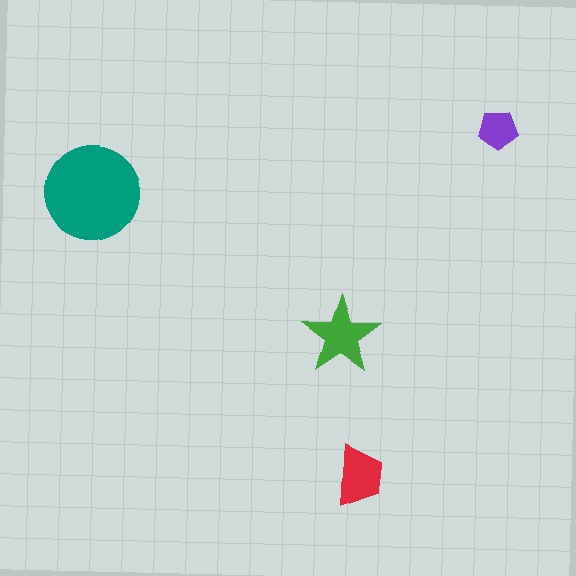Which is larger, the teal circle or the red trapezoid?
The teal circle.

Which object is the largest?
The teal circle.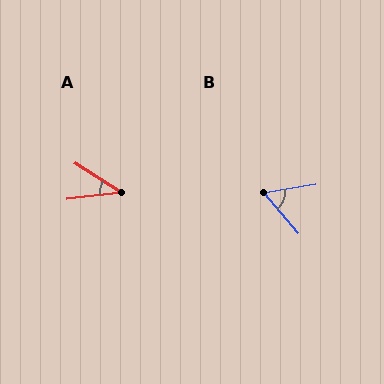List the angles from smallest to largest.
A (39°), B (59°).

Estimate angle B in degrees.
Approximately 59 degrees.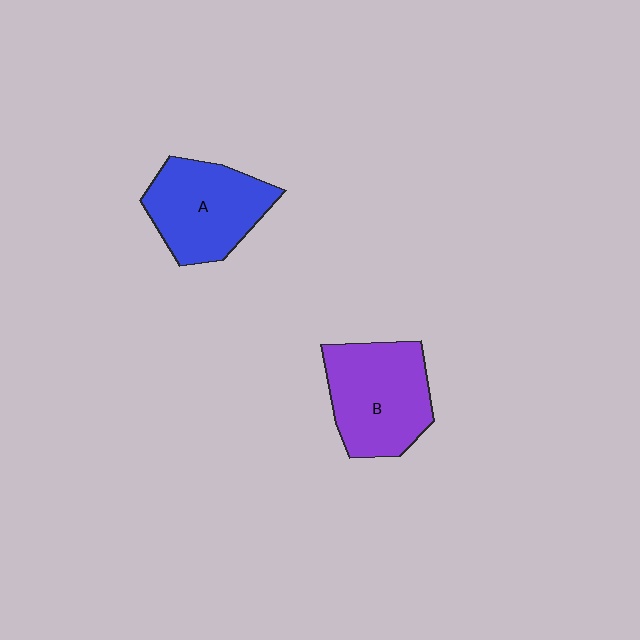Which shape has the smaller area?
Shape A (blue).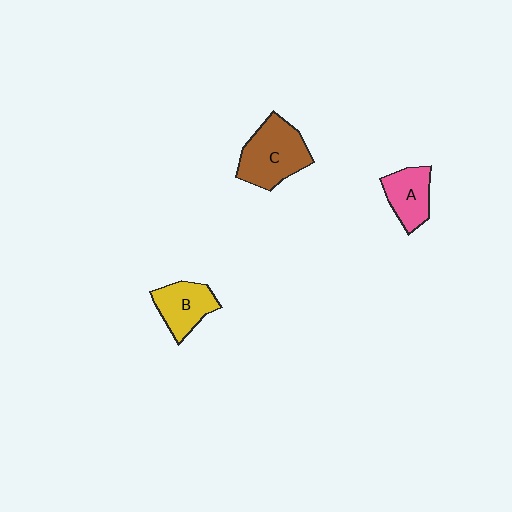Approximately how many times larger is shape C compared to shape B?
Approximately 1.4 times.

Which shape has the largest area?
Shape C (brown).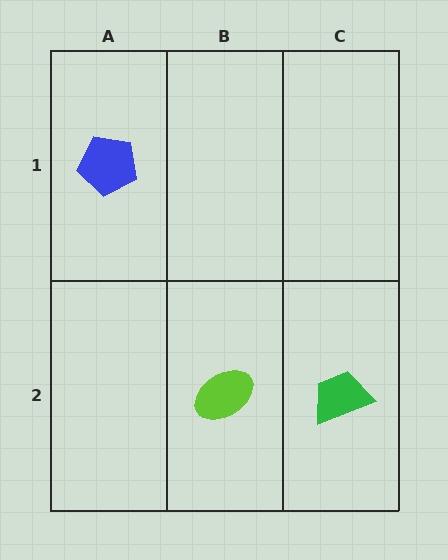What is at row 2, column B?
A lime ellipse.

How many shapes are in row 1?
1 shape.